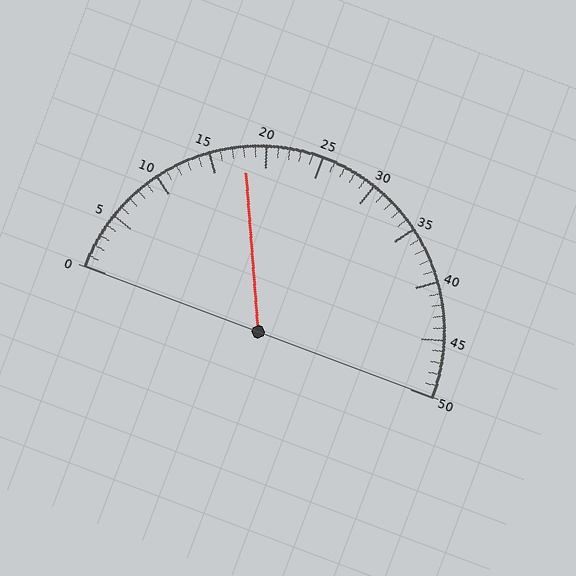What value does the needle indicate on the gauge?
The needle indicates approximately 18.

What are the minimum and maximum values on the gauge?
The gauge ranges from 0 to 50.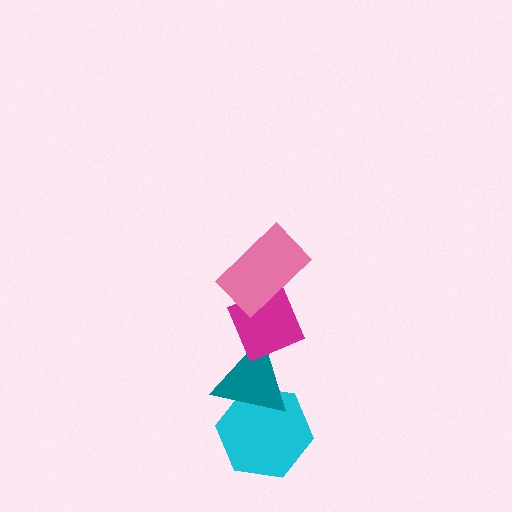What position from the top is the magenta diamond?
The magenta diamond is 2nd from the top.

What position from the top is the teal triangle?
The teal triangle is 3rd from the top.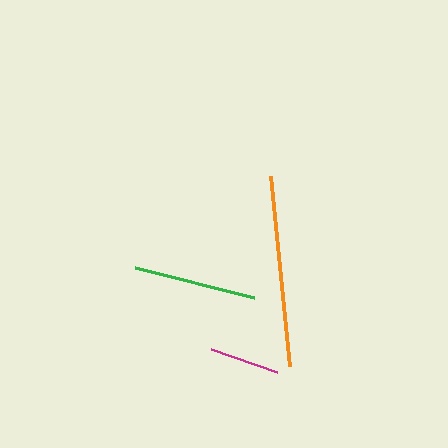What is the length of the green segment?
The green segment is approximately 123 pixels long.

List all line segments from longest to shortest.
From longest to shortest: orange, green, magenta.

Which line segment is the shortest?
The magenta line is the shortest at approximately 70 pixels.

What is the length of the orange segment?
The orange segment is approximately 191 pixels long.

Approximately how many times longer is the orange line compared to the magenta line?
The orange line is approximately 2.7 times the length of the magenta line.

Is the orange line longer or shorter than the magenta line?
The orange line is longer than the magenta line.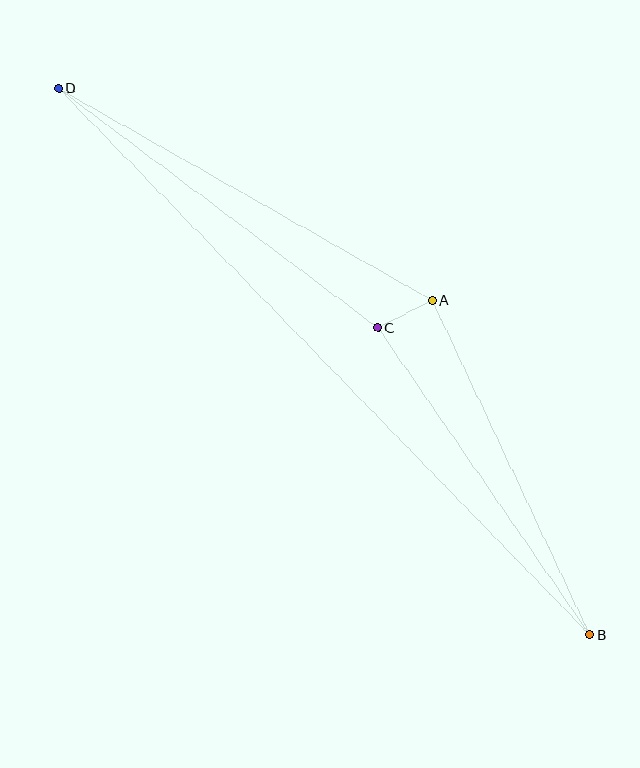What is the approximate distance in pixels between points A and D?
The distance between A and D is approximately 429 pixels.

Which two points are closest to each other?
Points A and C are closest to each other.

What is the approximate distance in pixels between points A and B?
The distance between A and B is approximately 370 pixels.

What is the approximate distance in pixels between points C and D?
The distance between C and D is approximately 399 pixels.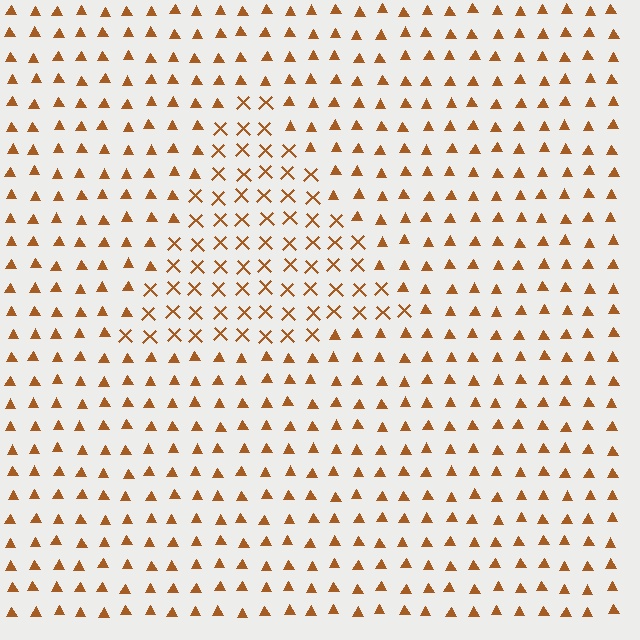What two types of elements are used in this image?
The image uses X marks inside the triangle region and triangles outside it.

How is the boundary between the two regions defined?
The boundary is defined by a change in element shape: X marks inside vs. triangles outside. All elements share the same color and spacing.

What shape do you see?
I see a triangle.